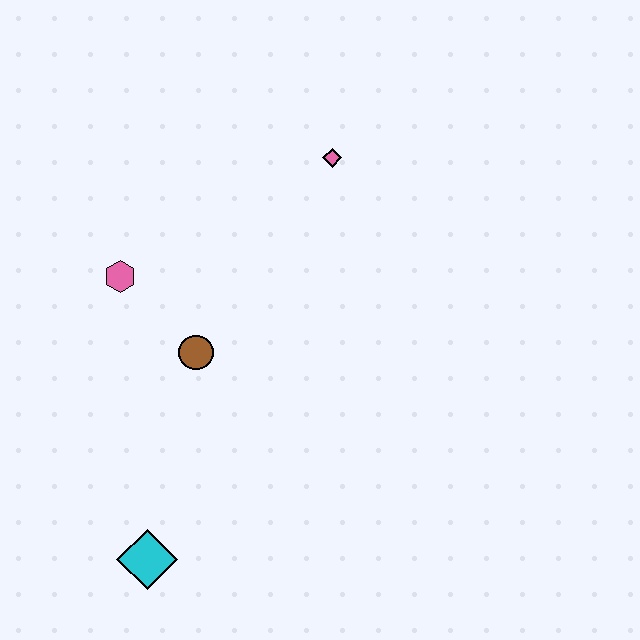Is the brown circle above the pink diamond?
No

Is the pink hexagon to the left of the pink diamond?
Yes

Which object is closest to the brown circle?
The pink hexagon is closest to the brown circle.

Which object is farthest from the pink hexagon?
The cyan diamond is farthest from the pink hexagon.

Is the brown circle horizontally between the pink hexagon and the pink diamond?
Yes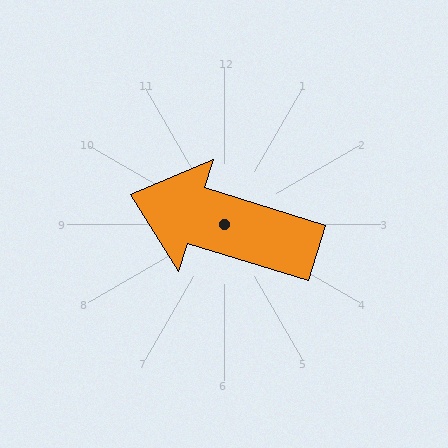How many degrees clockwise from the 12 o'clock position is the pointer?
Approximately 287 degrees.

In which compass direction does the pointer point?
West.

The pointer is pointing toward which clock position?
Roughly 10 o'clock.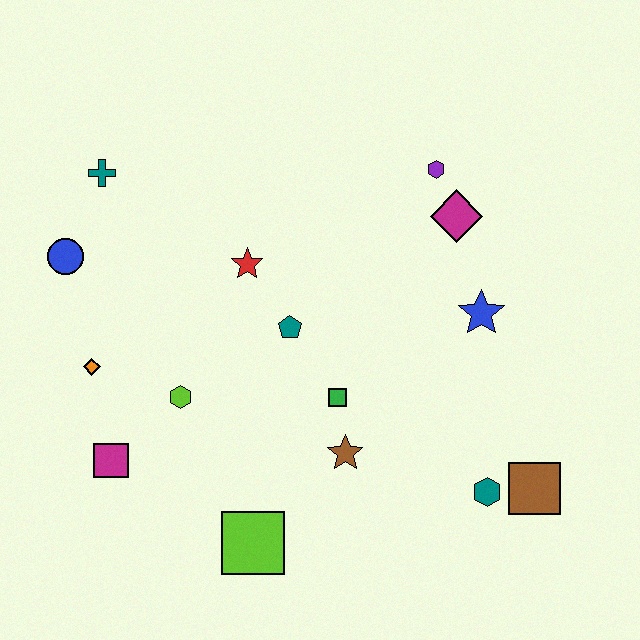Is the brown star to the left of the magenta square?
No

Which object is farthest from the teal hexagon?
The teal cross is farthest from the teal hexagon.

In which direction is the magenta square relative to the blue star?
The magenta square is to the left of the blue star.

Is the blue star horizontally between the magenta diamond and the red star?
No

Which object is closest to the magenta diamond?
The purple hexagon is closest to the magenta diamond.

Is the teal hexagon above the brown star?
No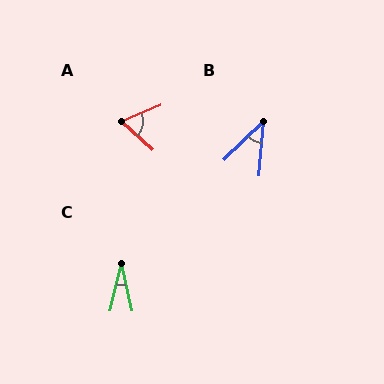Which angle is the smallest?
C, at approximately 26 degrees.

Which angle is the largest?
A, at approximately 64 degrees.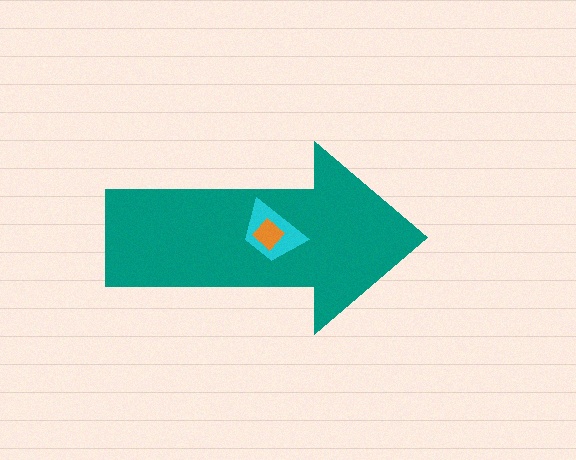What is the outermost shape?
The teal arrow.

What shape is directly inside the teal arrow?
The cyan trapezoid.